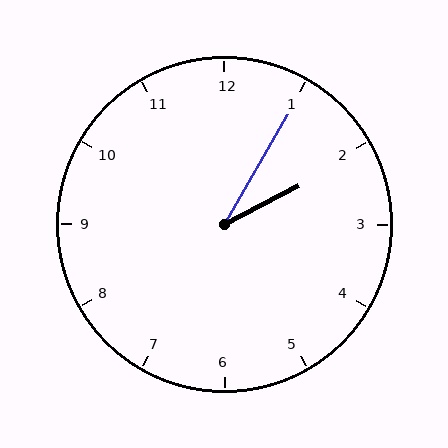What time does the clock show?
2:05.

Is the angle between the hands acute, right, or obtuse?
It is acute.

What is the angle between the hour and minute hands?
Approximately 32 degrees.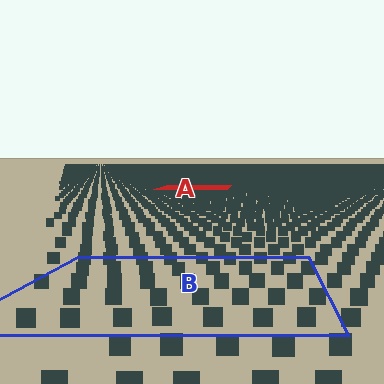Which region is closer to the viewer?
Region B is closer. The texture elements there are larger and more spread out.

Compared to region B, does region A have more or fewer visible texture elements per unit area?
Region A has more texture elements per unit area — they are packed more densely because it is farther away.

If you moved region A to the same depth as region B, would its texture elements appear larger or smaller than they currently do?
They would appear larger. At a closer depth, the same texture elements are projected at a bigger on-screen size.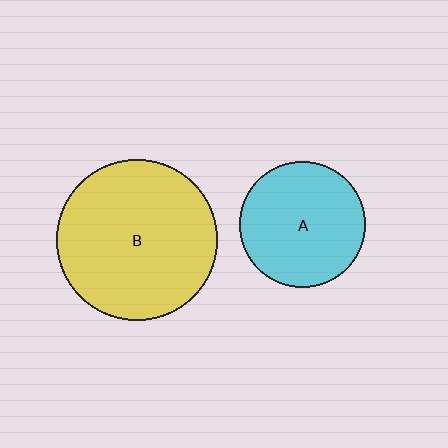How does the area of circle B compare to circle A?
Approximately 1.6 times.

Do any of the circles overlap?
No, none of the circles overlap.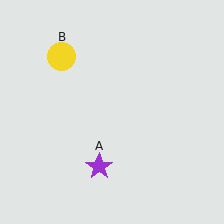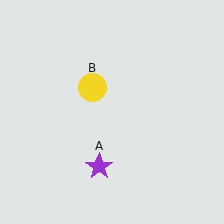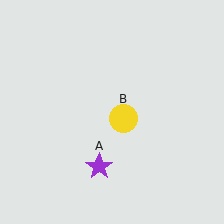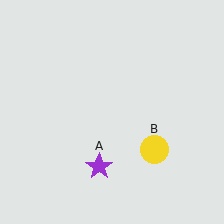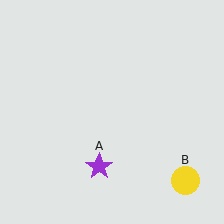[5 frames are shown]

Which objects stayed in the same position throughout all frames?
Purple star (object A) remained stationary.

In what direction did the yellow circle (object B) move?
The yellow circle (object B) moved down and to the right.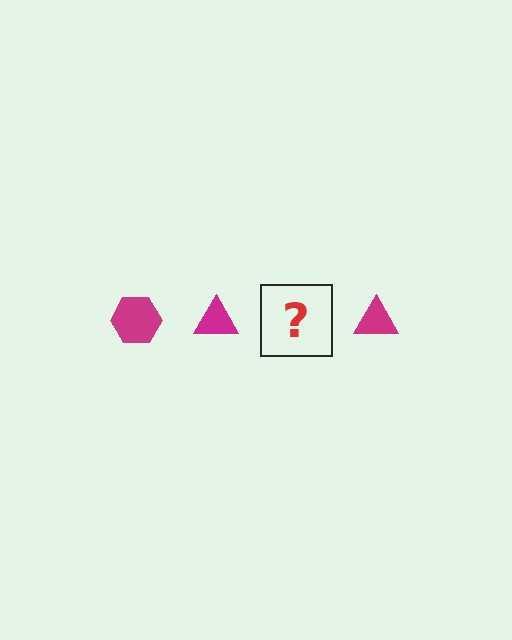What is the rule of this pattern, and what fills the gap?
The rule is that the pattern cycles through hexagon, triangle shapes in magenta. The gap should be filled with a magenta hexagon.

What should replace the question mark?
The question mark should be replaced with a magenta hexagon.